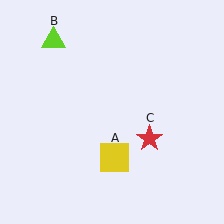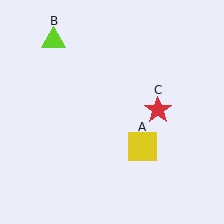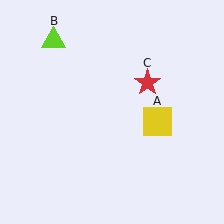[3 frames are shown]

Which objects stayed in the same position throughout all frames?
Lime triangle (object B) remained stationary.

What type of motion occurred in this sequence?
The yellow square (object A), red star (object C) rotated counterclockwise around the center of the scene.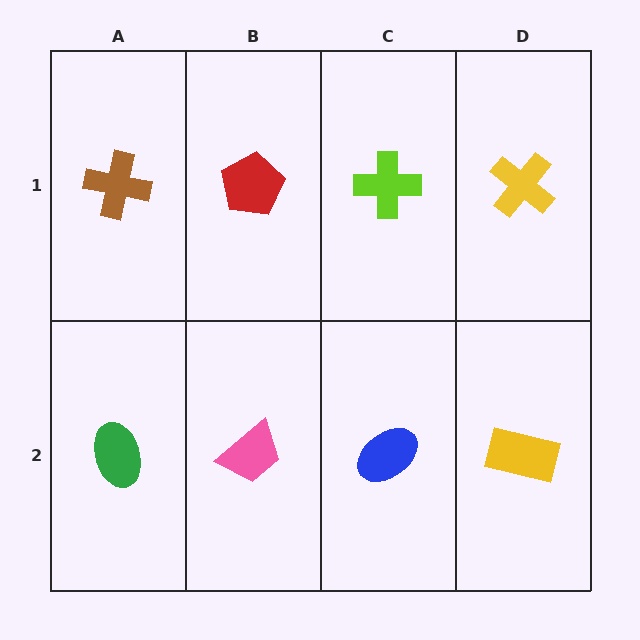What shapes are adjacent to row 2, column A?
A brown cross (row 1, column A), a pink trapezoid (row 2, column B).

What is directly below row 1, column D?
A yellow rectangle.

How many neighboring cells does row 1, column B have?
3.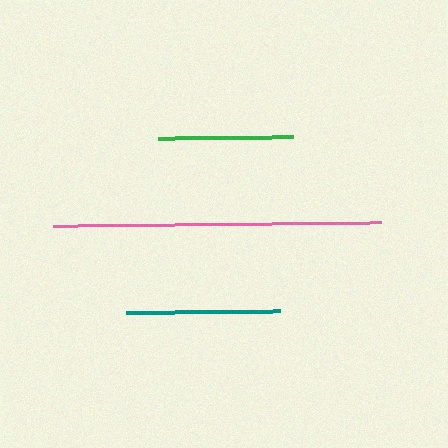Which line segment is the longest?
The pink line is the longest at approximately 328 pixels.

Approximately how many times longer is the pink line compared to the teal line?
The pink line is approximately 2.1 times the length of the teal line.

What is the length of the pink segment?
The pink segment is approximately 328 pixels long.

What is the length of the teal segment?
The teal segment is approximately 154 pixels long.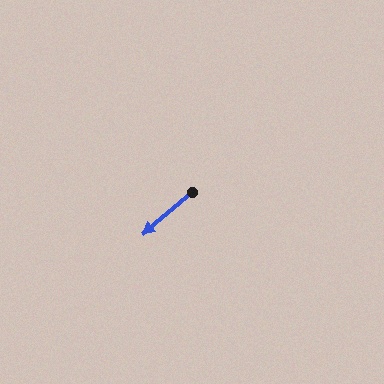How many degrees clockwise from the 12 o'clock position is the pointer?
Approximately 230 degrees.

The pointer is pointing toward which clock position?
Roughly 8 o'clock.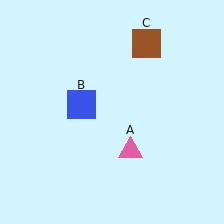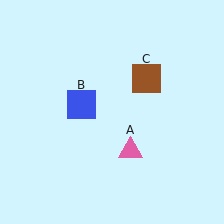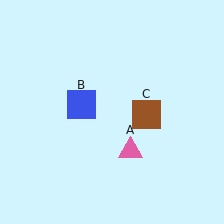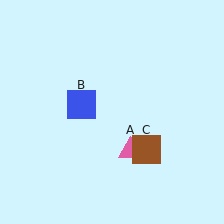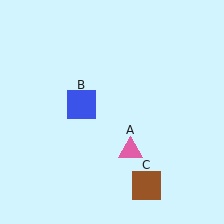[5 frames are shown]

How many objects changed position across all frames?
1 object changed position: brown square (object C).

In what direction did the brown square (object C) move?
The brown square (object C) moved down.